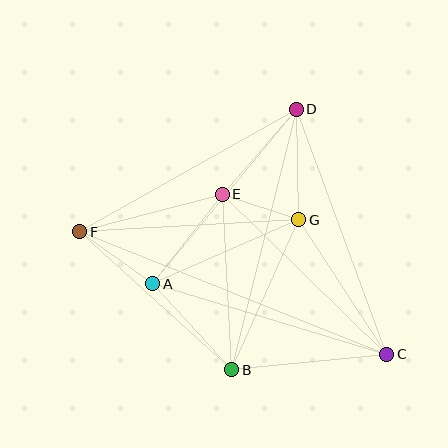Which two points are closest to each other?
Points E and G are closest to each other.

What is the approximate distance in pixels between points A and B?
The distance between A and B is approximately 117 pixels.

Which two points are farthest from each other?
Points C and F are farthest from each other.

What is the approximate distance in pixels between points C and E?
The distance between C and E is approximately 230 pixels.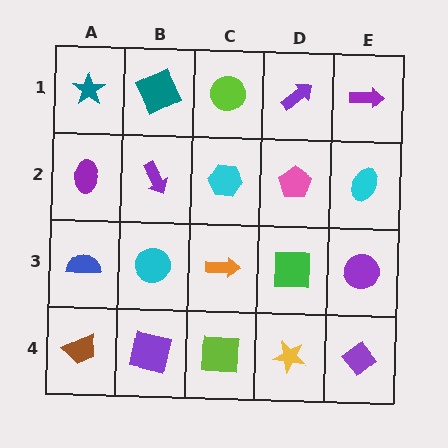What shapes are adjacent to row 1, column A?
A purple ellipse (row 2, column A), a teal square (row 1, column B).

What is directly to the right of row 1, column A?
A teal square.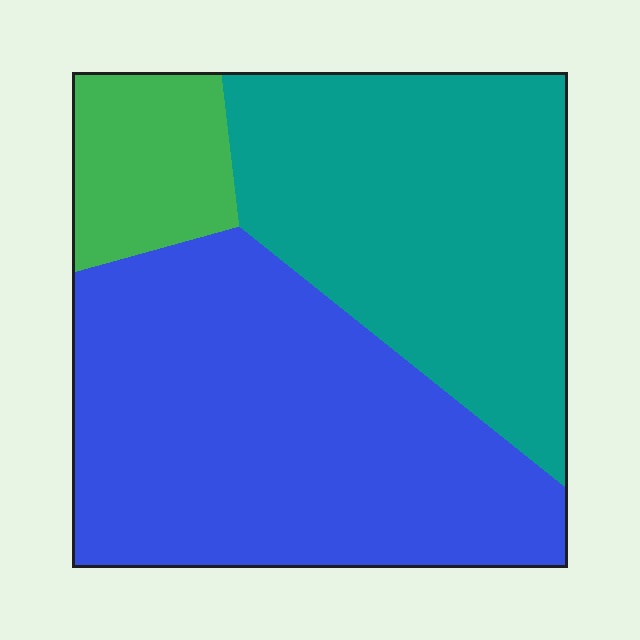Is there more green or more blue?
Blue.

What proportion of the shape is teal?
Teal takes up about two fifths (2/5) of the shape.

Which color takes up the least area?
Green, at roughly 10%.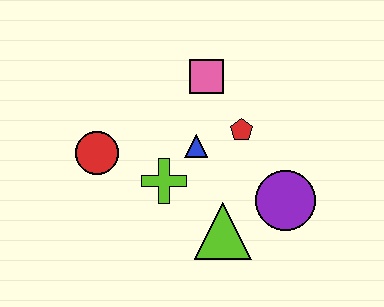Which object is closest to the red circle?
The lime cross is closest to the red circle.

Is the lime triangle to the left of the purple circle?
Yes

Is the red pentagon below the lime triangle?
No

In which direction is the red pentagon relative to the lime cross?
The red pentagon is to the right of the lime cross.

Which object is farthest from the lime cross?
The purple circle is farthest from the lime cross.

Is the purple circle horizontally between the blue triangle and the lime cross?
No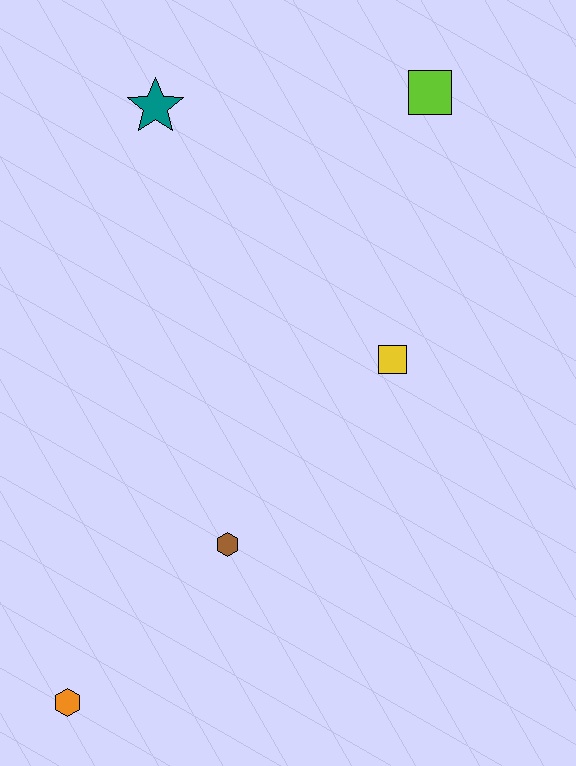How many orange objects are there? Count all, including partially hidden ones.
There is 1 orange object.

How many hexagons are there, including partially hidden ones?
There are 2 hexagons.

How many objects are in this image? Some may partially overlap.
There are 5 objects.